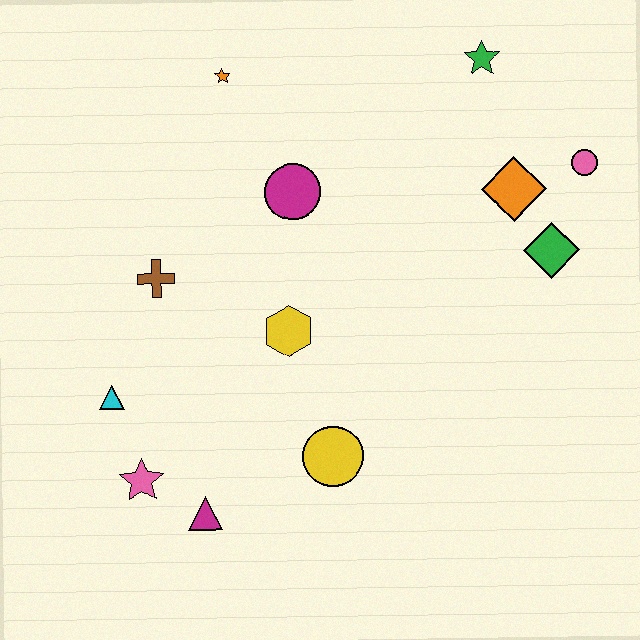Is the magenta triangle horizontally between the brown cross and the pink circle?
Yes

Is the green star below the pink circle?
No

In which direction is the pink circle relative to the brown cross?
The pink circle is to the right of the brown cross.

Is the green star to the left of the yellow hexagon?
No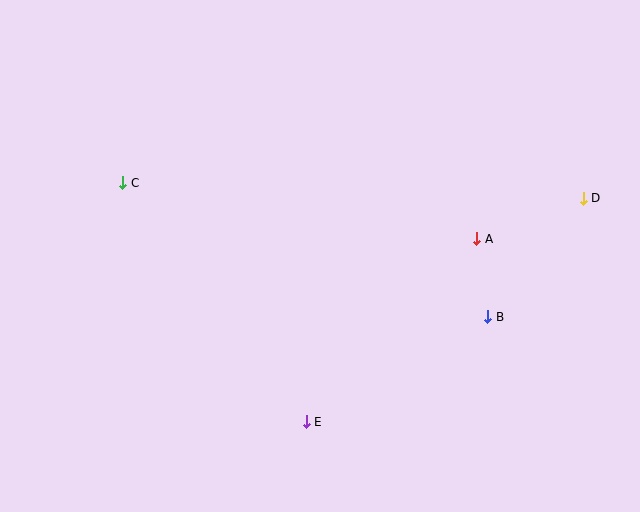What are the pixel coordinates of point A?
Point A is at (477, 239).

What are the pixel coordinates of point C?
Point C is at (123, 183).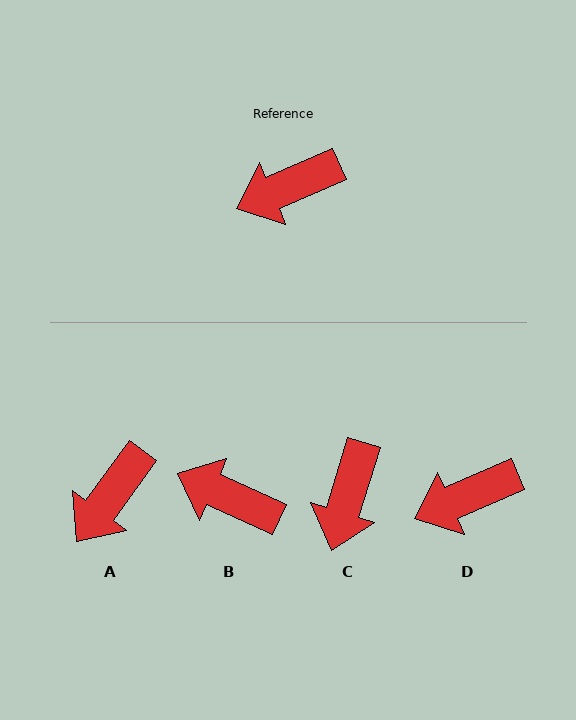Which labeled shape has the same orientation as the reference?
D.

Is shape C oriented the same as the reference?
No, it is off by about 50 degrees.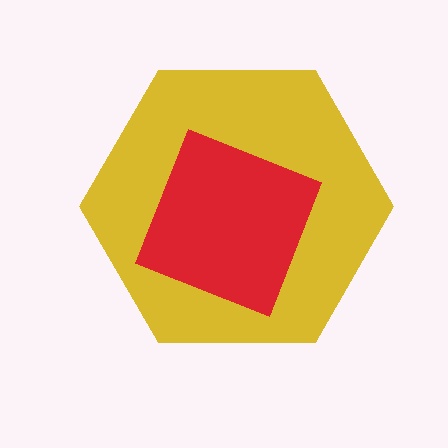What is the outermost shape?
The yellow hexagon.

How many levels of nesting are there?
2.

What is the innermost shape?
The red diamond.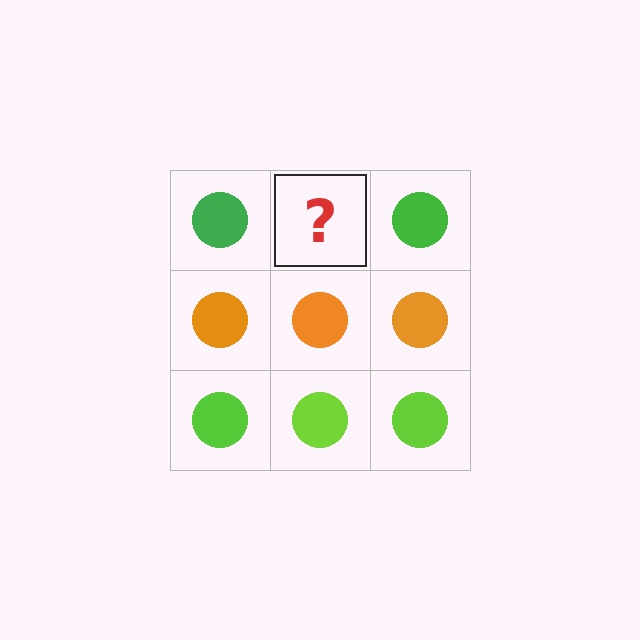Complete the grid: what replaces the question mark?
The question mark should be replaced with a green circle.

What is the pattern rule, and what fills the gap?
The rule is that each row has a consistent color. The gap should be filled with a green circle.